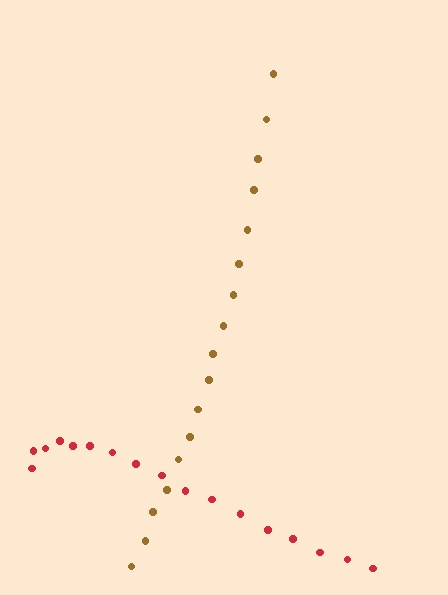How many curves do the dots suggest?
There are 2 distinct paths.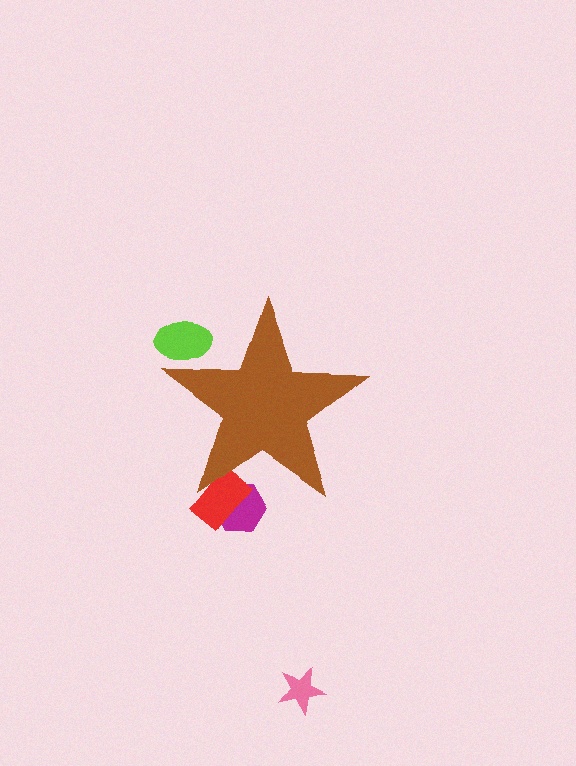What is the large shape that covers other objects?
A brown star.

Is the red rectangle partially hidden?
Yes, the red rectangle is partially hidden behind the brown star.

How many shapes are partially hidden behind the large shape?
3 shapes are partially hidden.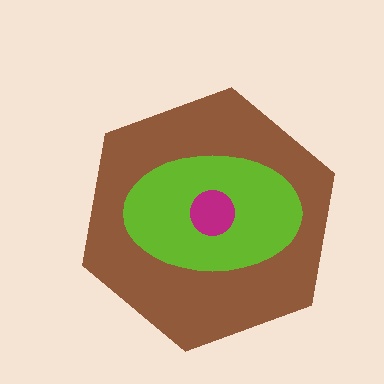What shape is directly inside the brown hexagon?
The lime ellipse.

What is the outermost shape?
The brown hexagon.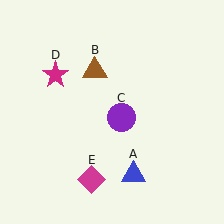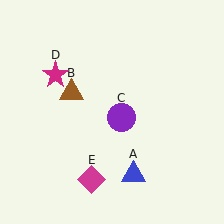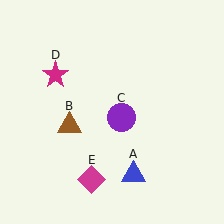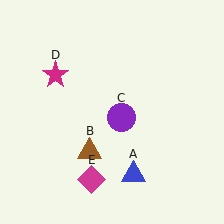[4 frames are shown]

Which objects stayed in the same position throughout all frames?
Blue triangle (object A) and purple circle (object C) and magenta star (object D) and magenta diamond (object E) remained stationary.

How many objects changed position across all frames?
1 object changed position: brown triangle (object B).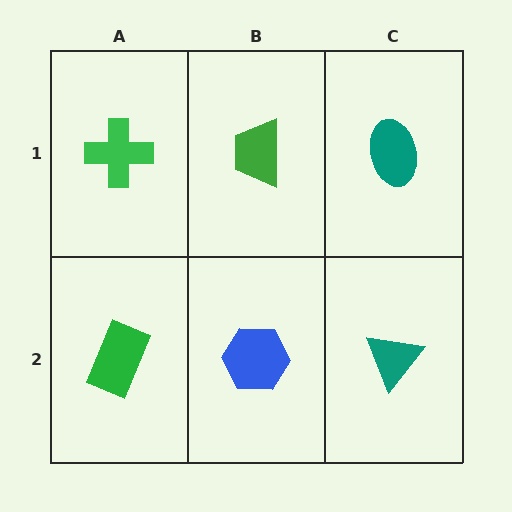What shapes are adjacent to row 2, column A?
A green cross (row 1, column A), a blue hexagon (row 2, column B).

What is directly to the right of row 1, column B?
A teal ellipse.